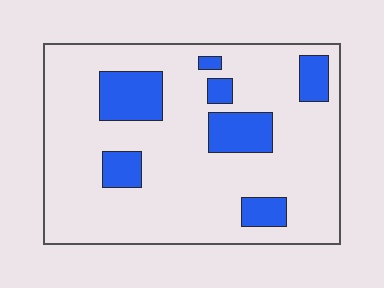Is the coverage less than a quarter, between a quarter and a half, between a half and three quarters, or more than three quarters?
Less than a quarter.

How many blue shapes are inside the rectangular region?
7.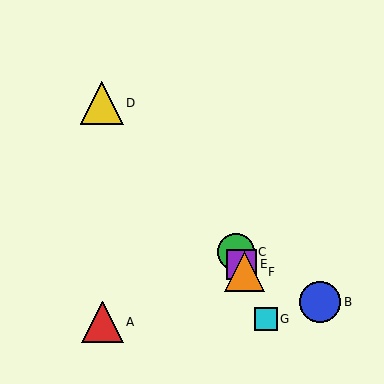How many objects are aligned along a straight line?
4 objects (C, E, F, G) are aligned along a straight line.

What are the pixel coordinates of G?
Object G is at (266, 319).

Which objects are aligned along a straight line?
Objects C, E, F, G are aligned along a straight line.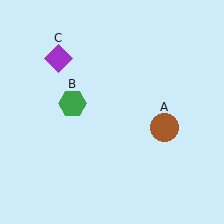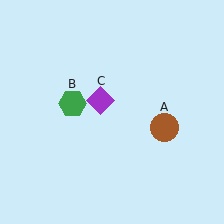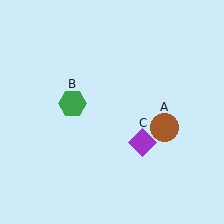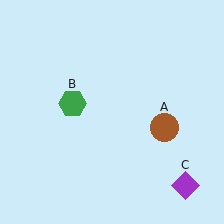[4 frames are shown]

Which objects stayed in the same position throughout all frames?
Brown circle (object A) and green hexagon (object B) remained stationary.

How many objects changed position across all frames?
1 object changed position: purple diamond (object C).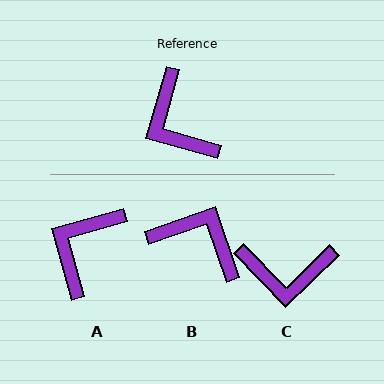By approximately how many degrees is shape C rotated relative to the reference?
Approximately 60 degrees counter-clockwise.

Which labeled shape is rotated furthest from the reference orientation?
B, about 145 degrees away.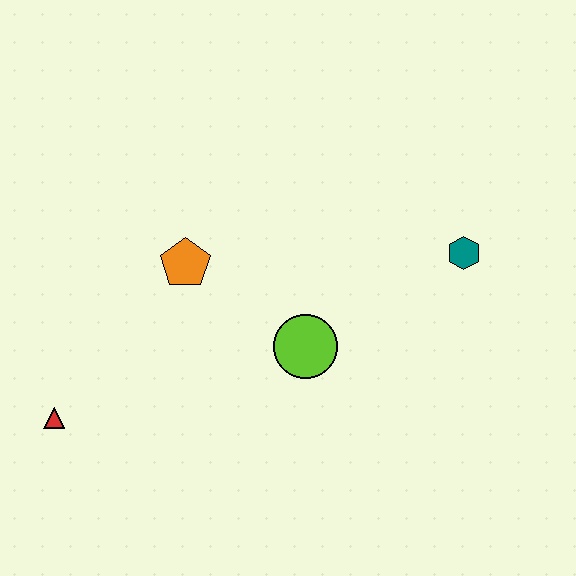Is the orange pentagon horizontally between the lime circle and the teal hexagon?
No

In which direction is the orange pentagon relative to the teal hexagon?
The orange pentagon is to the left of the teal hexagon.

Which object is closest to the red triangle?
The orange pentagon is closest to the red triangle.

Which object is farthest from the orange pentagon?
The teal hexagon is farthest from the orange pentagon.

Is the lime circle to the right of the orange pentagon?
Yes